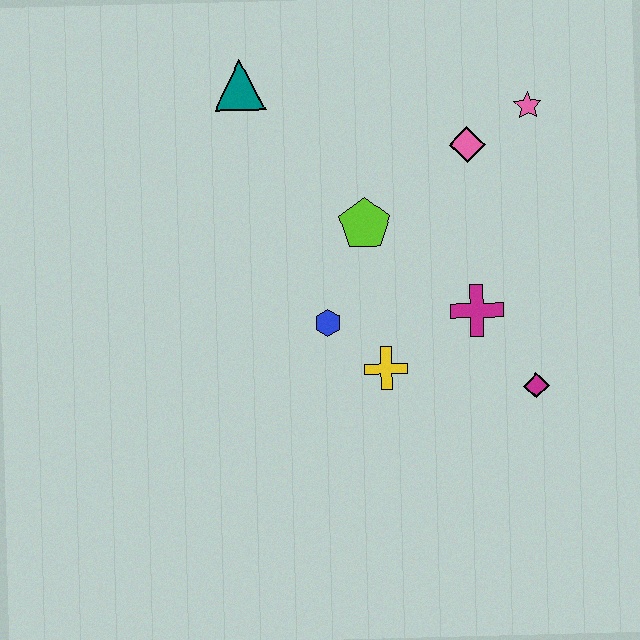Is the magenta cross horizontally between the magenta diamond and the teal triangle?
Yes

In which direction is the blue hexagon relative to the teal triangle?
The blue hexagon is below the teal triangle.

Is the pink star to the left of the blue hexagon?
No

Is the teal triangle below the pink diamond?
No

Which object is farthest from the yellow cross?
The teal triangle is farthest from the yellow cross.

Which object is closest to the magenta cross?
The magenta diamond is closest to the magenta cross.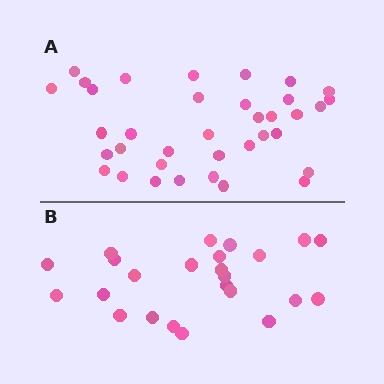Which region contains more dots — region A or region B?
Region A (the top region) has more dots.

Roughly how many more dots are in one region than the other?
Region A has roughly 12 or so more dots than region B.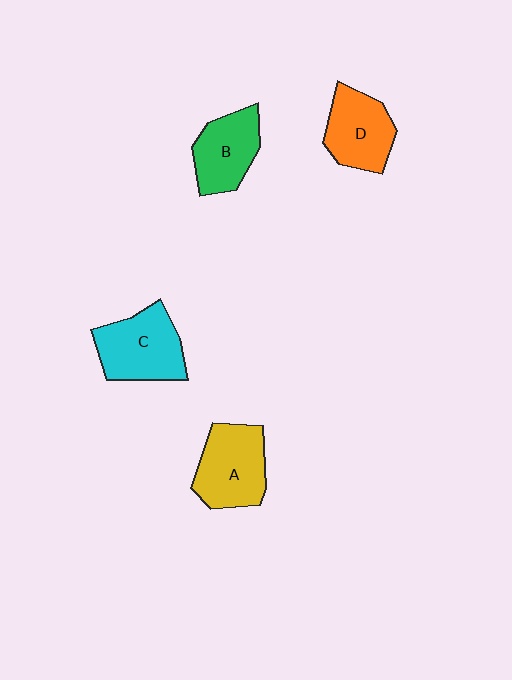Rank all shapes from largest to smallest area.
From largest to smallest: C (cyan), A (yellow), D (orange), B (green).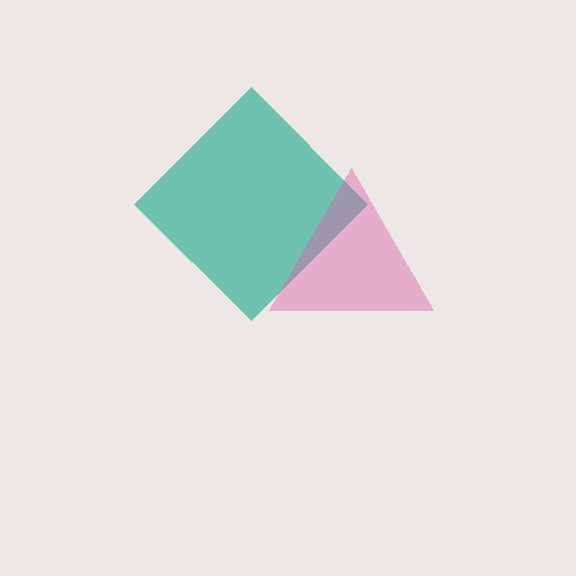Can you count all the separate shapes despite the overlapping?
Yes, there are 2 separate shapes.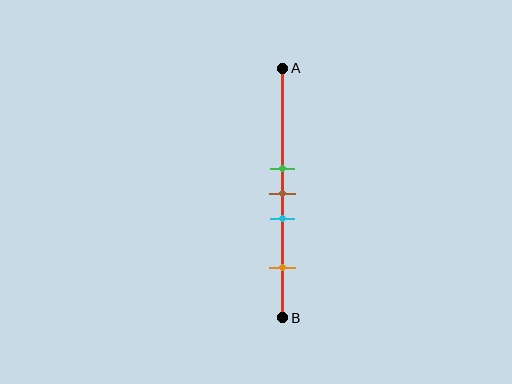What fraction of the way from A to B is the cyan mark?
The cyan mark is approximately 60% (0.6) of the way from A to B.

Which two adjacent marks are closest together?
The green and brown marks are the closest adjacent pair.